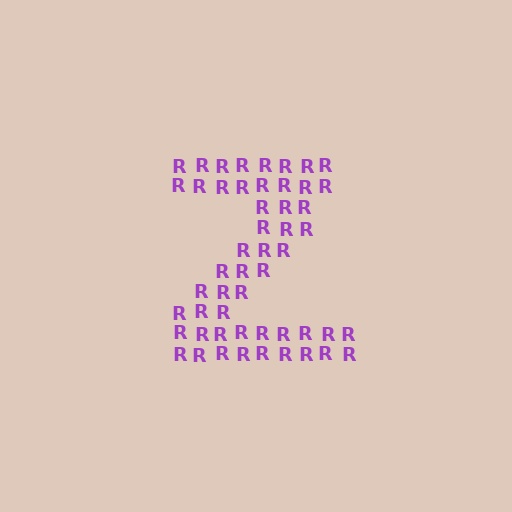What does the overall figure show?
The overall figure shows the letter Z.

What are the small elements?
The small elements are letter R's.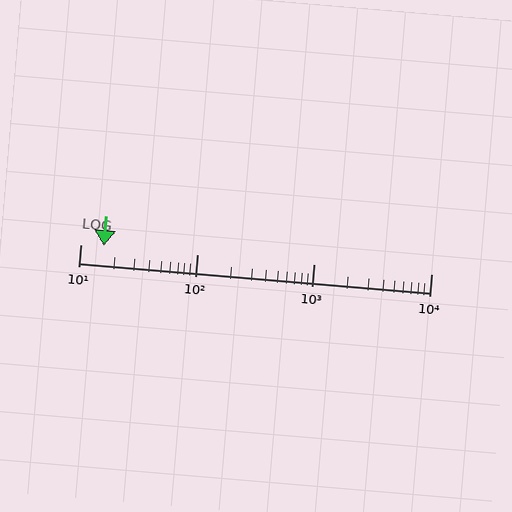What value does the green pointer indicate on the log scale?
The pointer indicates approximately 16.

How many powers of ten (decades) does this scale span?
The scale spans 3 decades, from 10 to 10000.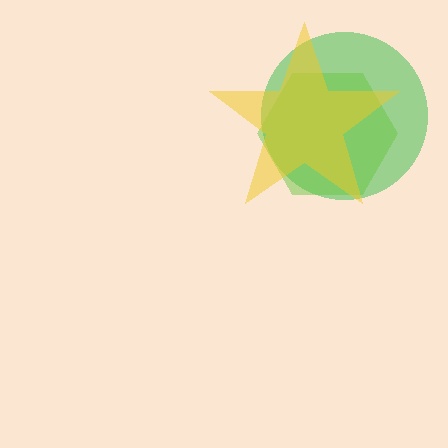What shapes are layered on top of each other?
The layered shapes are: a green circle, a lime hexagon, a yellow star.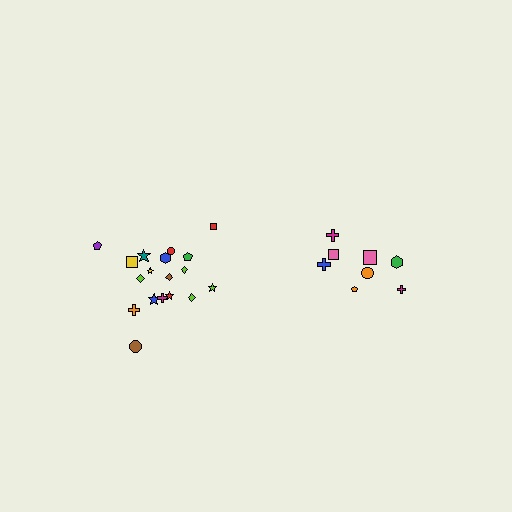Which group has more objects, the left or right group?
The left group.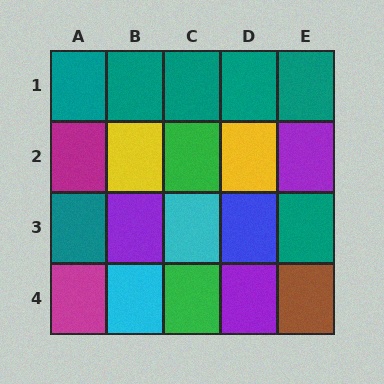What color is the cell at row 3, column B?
Purple.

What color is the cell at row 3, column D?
Blue.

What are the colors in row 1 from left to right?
Teal, teal, teal, teal, teal.